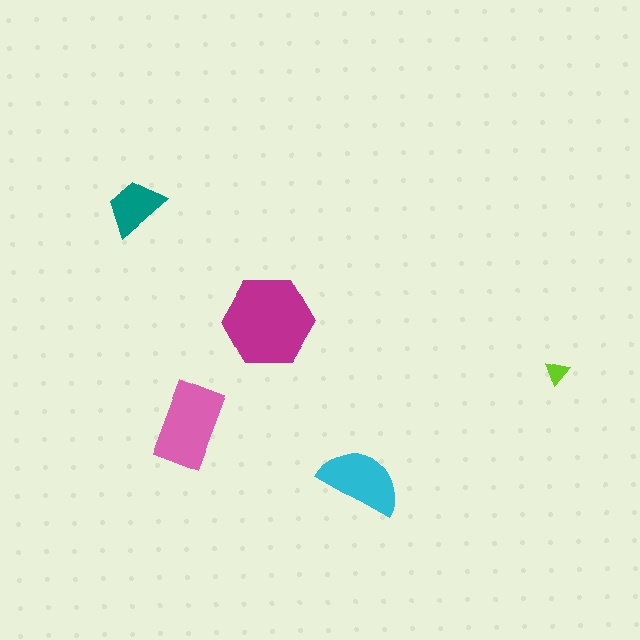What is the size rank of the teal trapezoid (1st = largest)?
4th.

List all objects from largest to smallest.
The magenta hexagon, the pink rectangle, the cyan semicircle, the teal trapezoid, the lime triangle.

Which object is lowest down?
The cyan semicircle is bottommost.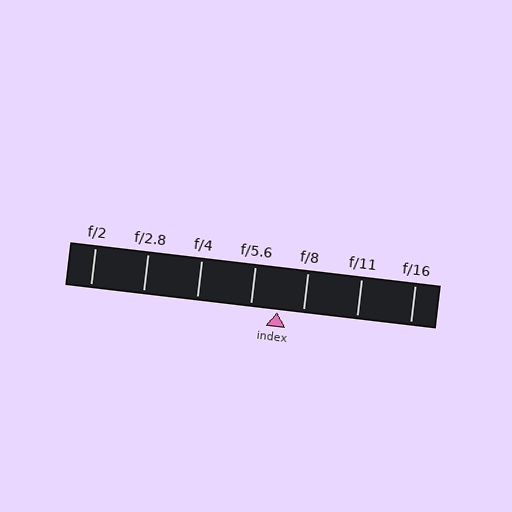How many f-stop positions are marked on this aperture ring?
There are 7 f-stop positions marked.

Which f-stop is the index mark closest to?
The index mark is closest to f/8.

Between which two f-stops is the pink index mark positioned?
The index mark is between f/5.6 and f/8.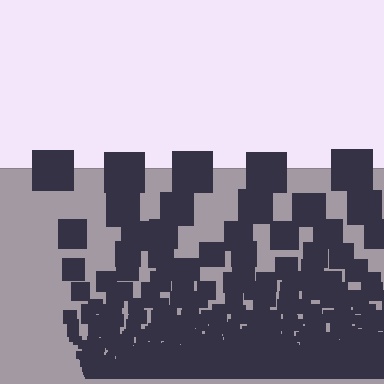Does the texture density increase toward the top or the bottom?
Density increases toward the bottom.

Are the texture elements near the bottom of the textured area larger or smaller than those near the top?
Smaller. The gradient is inverted — elements near the bottom are smaller and denser.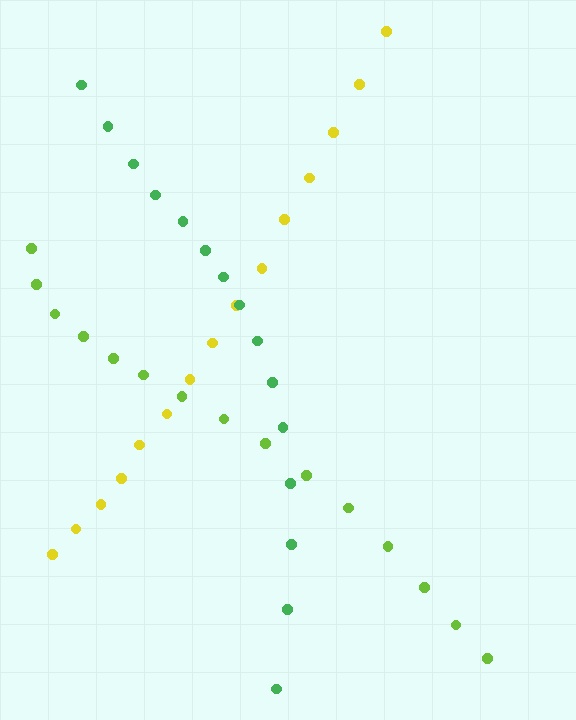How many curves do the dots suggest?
There are 3 distinct paths.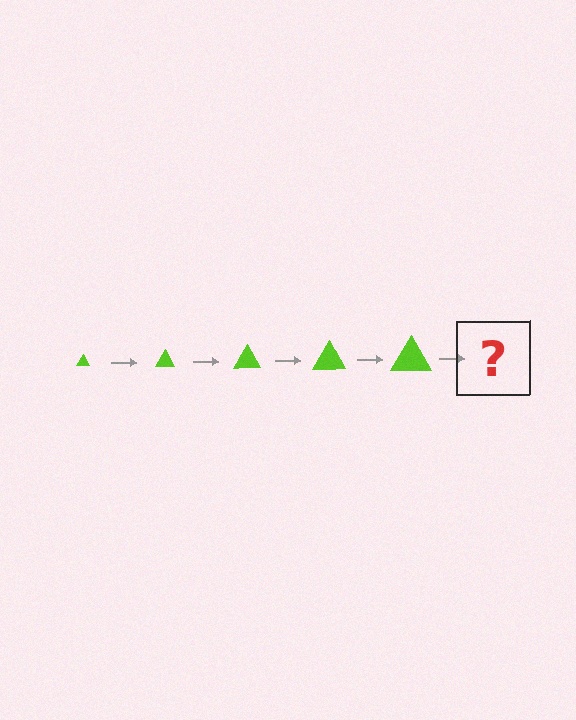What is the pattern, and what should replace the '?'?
The pattern is that the triangle gets progressively larger each step. The '?' should be a lime triangle, larger than the previous one.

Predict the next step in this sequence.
The next step is a lime triangle, larger than the previous one.